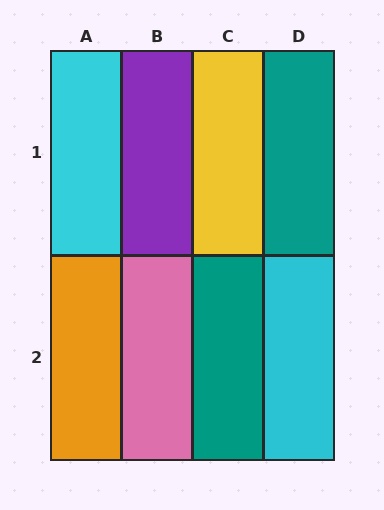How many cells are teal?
2 cells are teal.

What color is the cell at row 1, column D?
Teal.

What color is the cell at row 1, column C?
Yellow.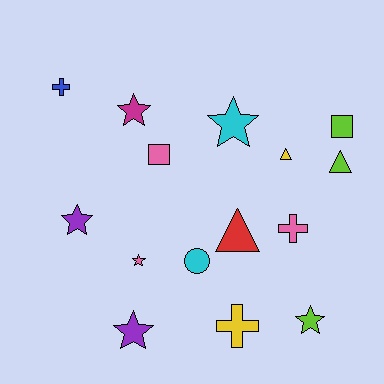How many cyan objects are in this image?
There are 2 cyan objects.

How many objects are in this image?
There are 15 objects.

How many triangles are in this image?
There are 3 triangles.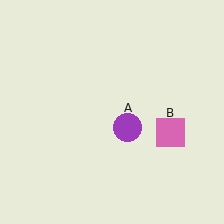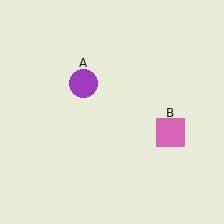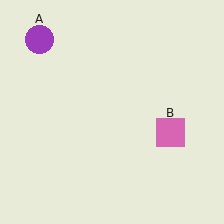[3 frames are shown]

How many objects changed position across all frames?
1 object changed position: purple circle (object A).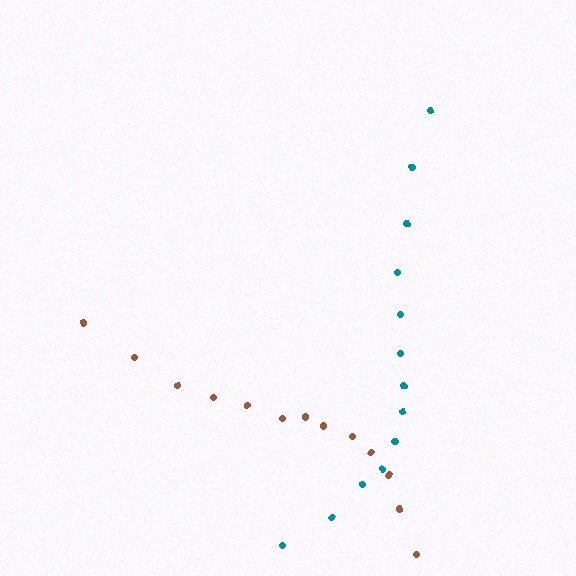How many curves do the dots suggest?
There are 2 distinct paths.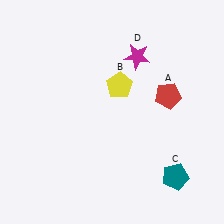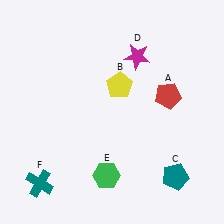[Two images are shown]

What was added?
A green hexagon (E), a teal cross (F) were added in Image 2.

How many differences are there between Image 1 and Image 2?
There are 2 differences between the two images.